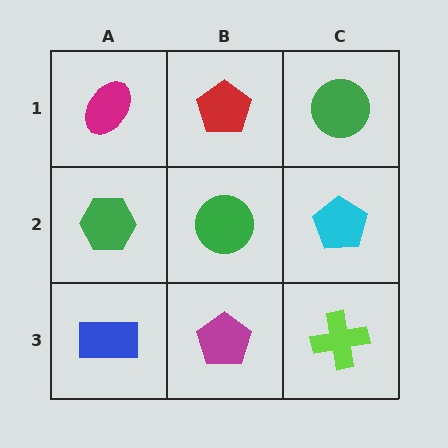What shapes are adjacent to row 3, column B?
A green circle (row 2, column B), a blue rectangle (row 3, column A), a lime cross (row 3, column C).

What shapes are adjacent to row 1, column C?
A cyan pentagon (row 2, column C), a red pentagon (row 1, column B).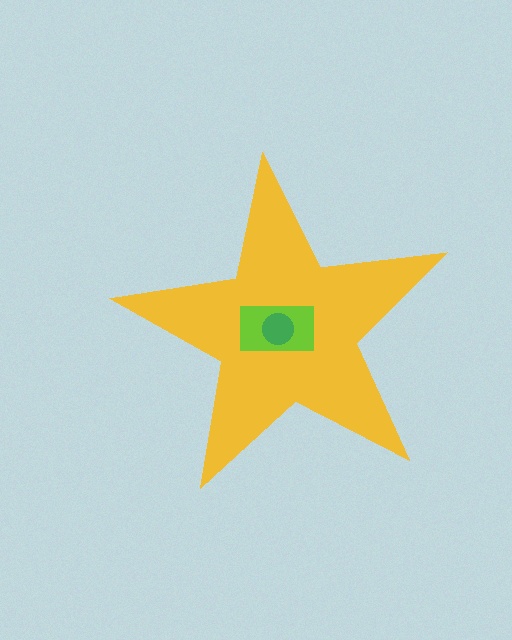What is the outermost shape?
The yellow star.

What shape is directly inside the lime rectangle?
The green circle.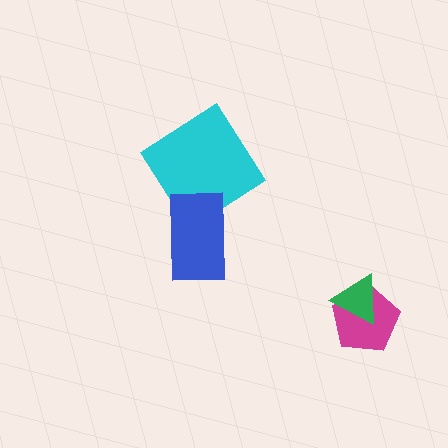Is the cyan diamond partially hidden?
Yes, it is partially covered by another shape.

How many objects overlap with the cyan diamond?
1 object overlaps with the cyan diamond.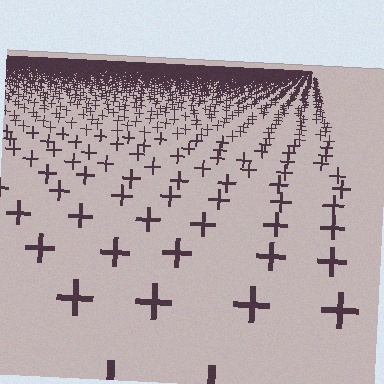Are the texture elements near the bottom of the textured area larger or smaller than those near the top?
Larger. Near the bottom, elements are closer to the viewer and appear at a bigger on-screen size.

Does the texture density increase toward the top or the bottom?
Density increases toward the top.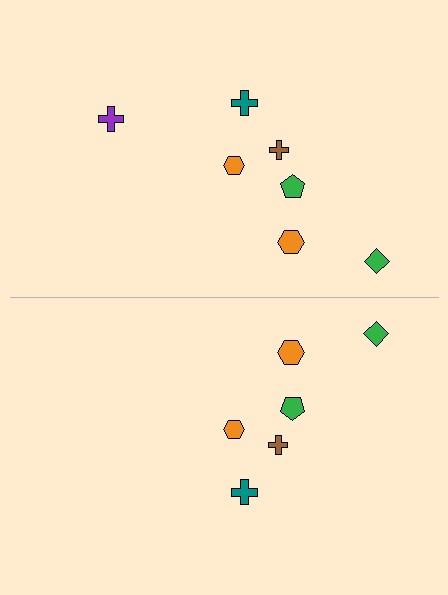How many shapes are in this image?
There are 13 shapes in this image.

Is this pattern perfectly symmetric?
No, the pattern is not perfectly symmetric. A purple cross is missing from the bottom side.